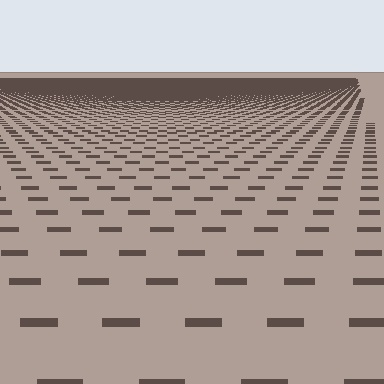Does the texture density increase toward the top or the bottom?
Density increases toward the top.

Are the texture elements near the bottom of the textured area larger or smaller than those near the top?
Larger. Near the bottom, elements are closer to the viewer and appear at a bigger on-screen size.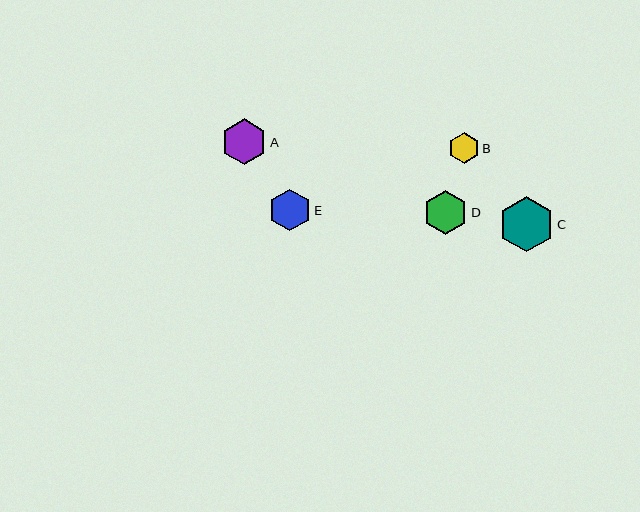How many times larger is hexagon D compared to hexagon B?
Hexagon D is approximately 1.5 times the size of hexagon B.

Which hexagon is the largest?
Hexagon C is the largest with a size of approximately 56 pixels.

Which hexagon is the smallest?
Hexagon B is the smallest with a size of approximately 31 pixels.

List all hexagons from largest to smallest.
From largest to smallest: C, A, D, E, B.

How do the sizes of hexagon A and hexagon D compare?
Hexagon A and hexagon D are approximately the same size.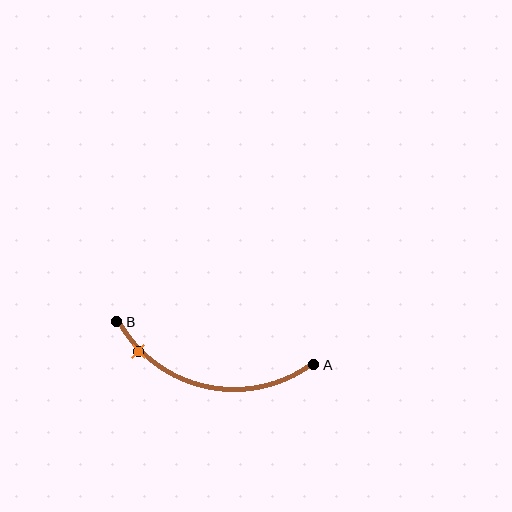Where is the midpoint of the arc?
The arc midpoint is the point on the curve farthest from the straight line joining A and B. It sits below that line.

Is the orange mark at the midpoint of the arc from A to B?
No. The orange mark lies on the arc but is closer to endpoint B. The arc midpoint would be at the point on the curve equidistant along the arc from both A and B.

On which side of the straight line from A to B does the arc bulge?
The arc bulges below the straight line connecting A and B.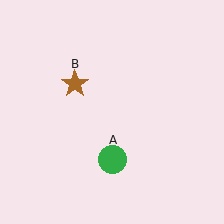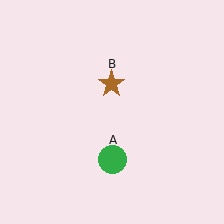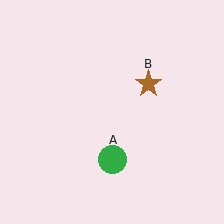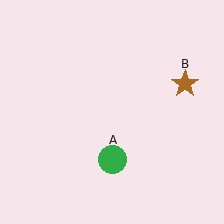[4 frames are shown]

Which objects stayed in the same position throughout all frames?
Green circle (object A) remained stationary.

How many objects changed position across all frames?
1 object changed position: brown star (object B).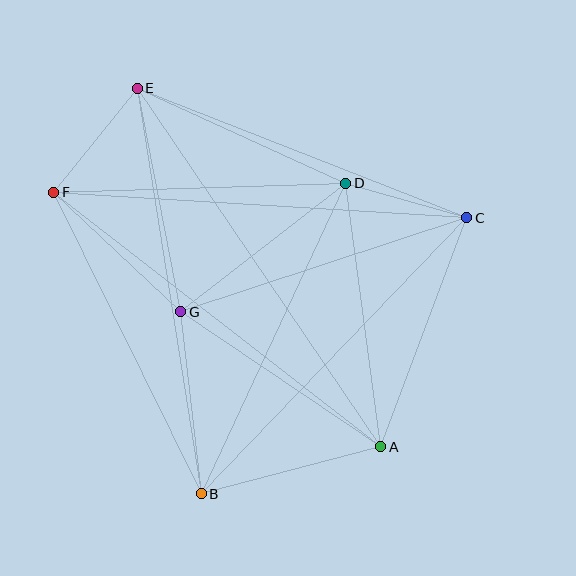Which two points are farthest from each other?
Points A and E are farthest from each other.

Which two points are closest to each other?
Points C and D are closest to each other.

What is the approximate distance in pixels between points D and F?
The distance between D and F is approximately 292 pixels.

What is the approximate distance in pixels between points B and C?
The distance between B and C is approximately 383 pixels.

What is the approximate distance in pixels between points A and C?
The distance between A and C is approximately 245 pixels.